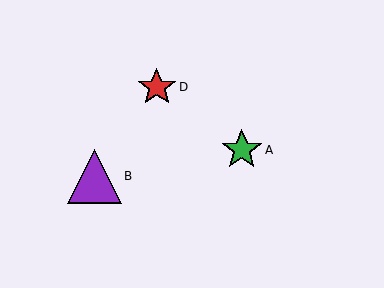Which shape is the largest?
The purple triangle (labeled B) is the largest.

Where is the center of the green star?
The center of the green star is at (242, 150).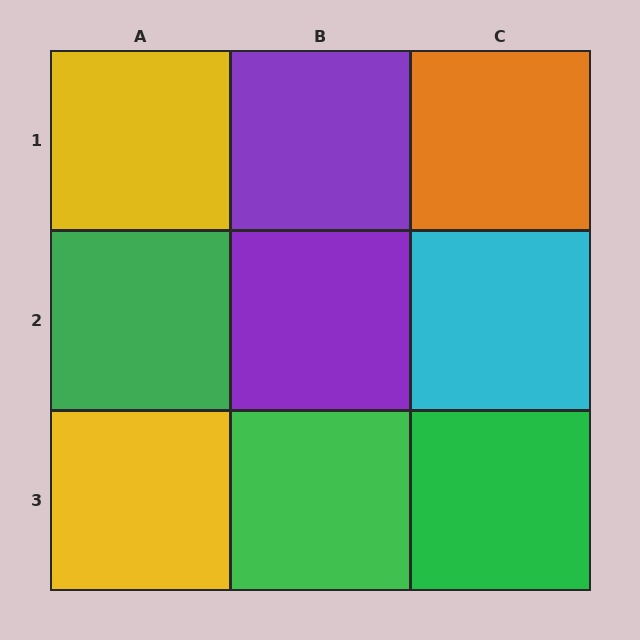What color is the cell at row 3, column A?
Yellow.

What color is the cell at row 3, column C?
Green.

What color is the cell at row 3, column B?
Green.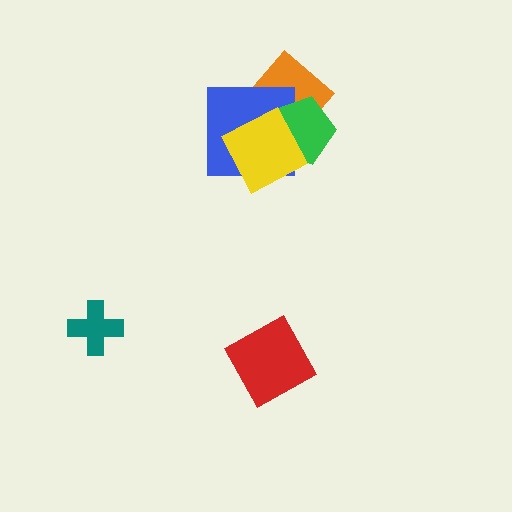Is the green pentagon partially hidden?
Yes, it is partially covered by another shape.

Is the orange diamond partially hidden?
Yes, it is partially covered by another shape.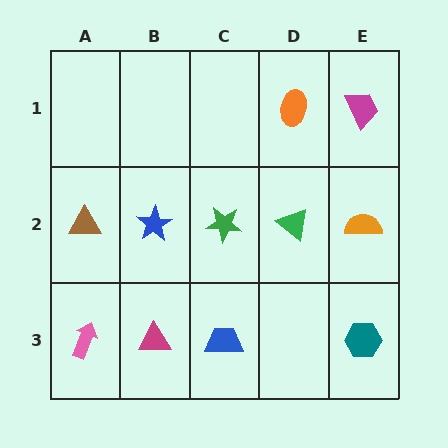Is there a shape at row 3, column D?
No, that cell is empty.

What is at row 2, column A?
A brown triangle.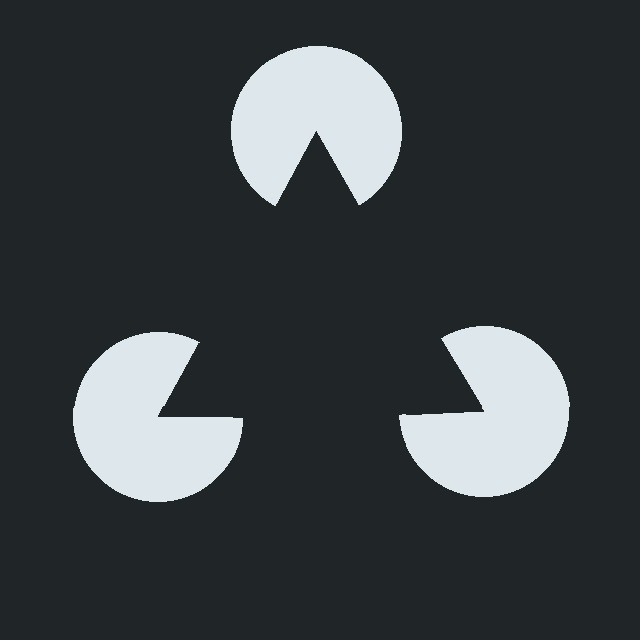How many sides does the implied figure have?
3 sides.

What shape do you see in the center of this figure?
An illusory triangle — its edges are inferred from the aligned wedge cuts in the pac-man discs, not physically drawn.